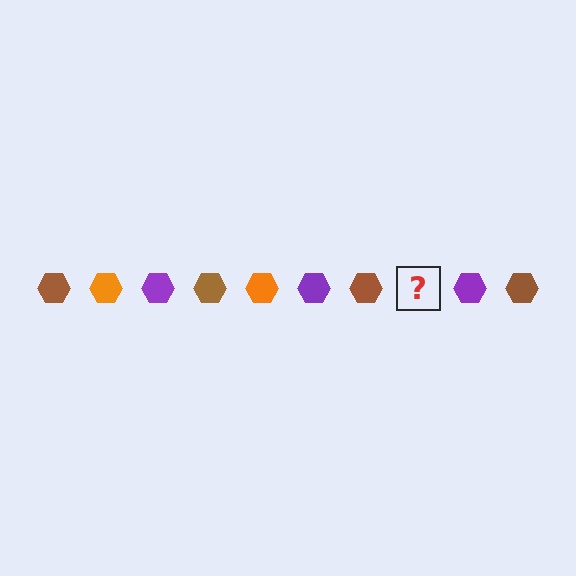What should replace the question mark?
The question mark should be replaced with an orange hexagon.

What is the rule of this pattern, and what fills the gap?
The rule is that the pattern cycles through brown, orange, purple hexagons. The gap should be filled with an orange hexagon.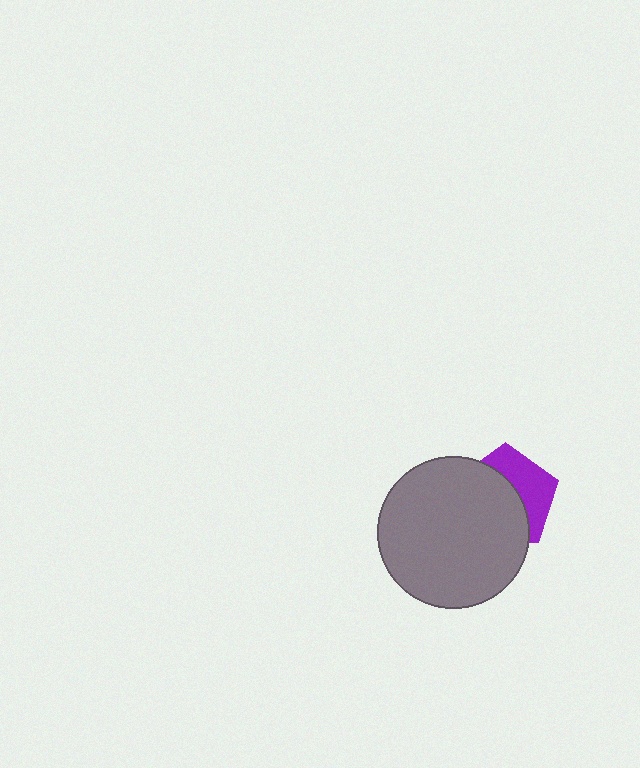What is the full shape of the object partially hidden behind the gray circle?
The partially hidden object is a purple pentagon.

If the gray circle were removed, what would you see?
You would see the complete purple pentagon.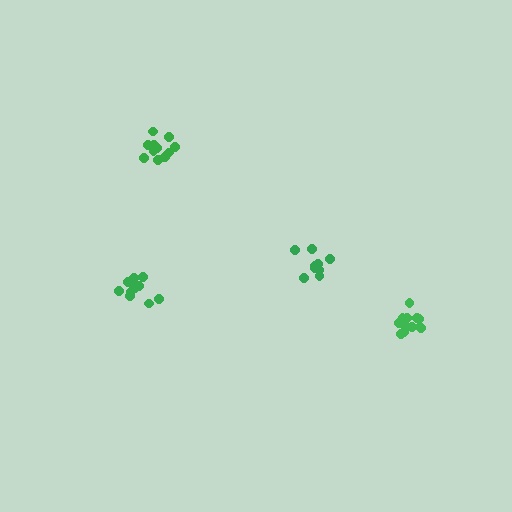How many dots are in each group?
Group 1: 11 dots, Group 2: 12 dots, Group 3: 10 dots, Group 4: 12 dots (45 total).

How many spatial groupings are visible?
There are 4 spatial groupings.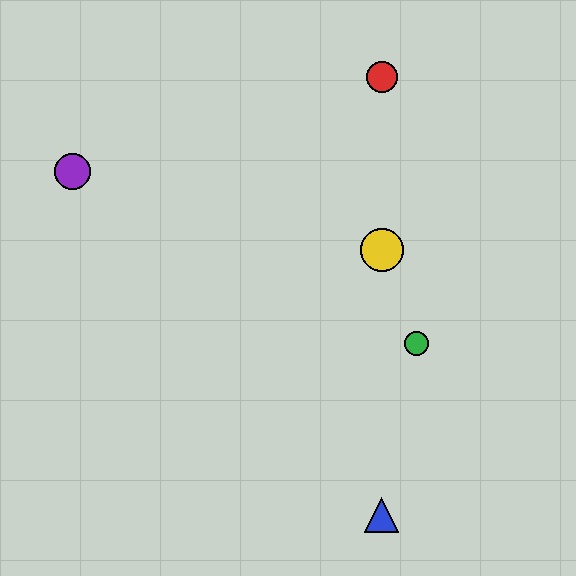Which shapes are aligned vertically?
The red circle, the blue triangle, the yellow circle are aligned vertically.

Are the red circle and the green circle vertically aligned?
No, the red circle is at x≈382 and the green circle is at x≈416.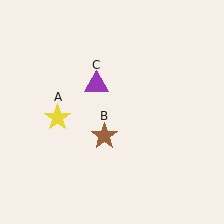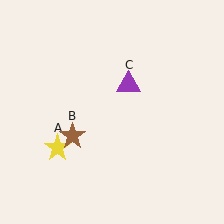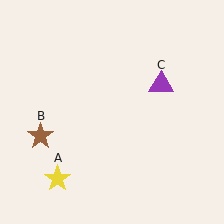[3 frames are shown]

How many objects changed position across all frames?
3 objects changed position: yellow star (object A), brown star (object B), purple triangle (object C).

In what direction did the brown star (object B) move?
The brown star (object B) moved left.